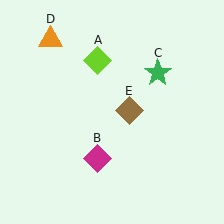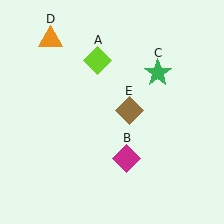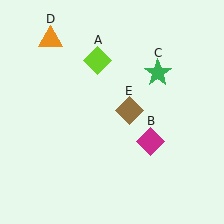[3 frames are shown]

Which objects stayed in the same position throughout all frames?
Lime diamond (object A) and green star (object C) and orange triangle (object D) and brown diamond (object E) remained stationary.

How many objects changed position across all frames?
1 object changed position: magenta diamond (object B).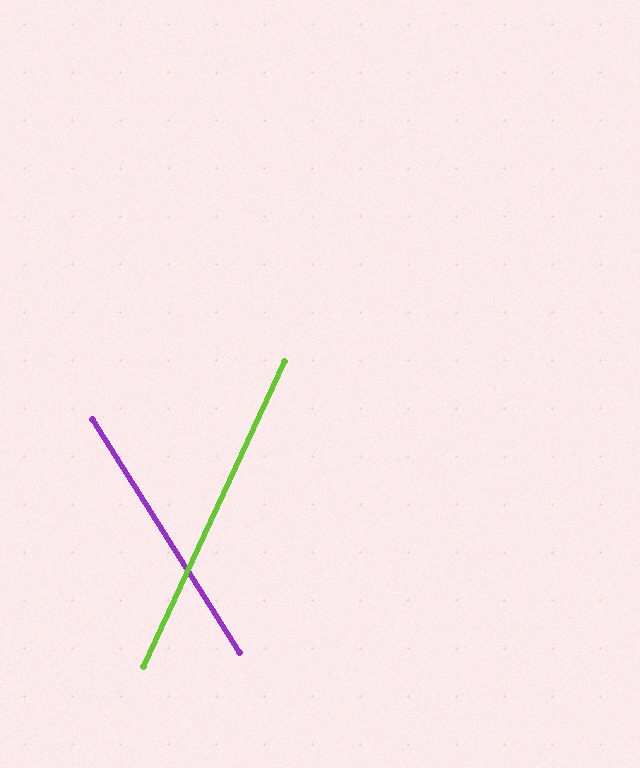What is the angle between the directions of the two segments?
Approximately 57 degrees.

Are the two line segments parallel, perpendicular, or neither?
Neither parallel nor perpendicular — they differ by about 57°.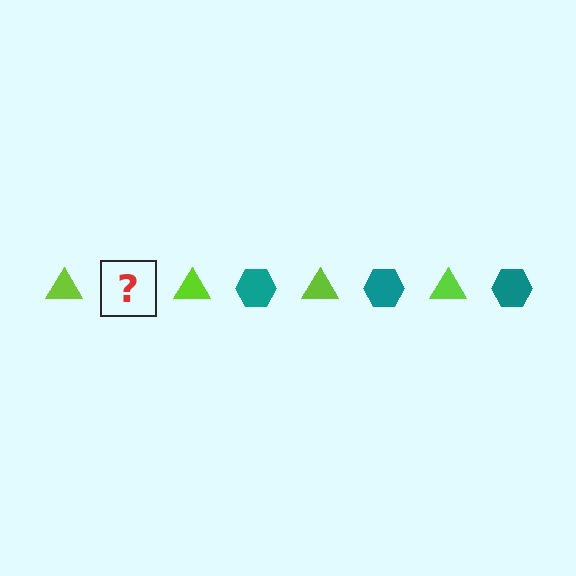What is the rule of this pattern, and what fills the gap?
The rule is that the pattern alternates between lime triangle and teal hexagon. The gap should be filled with a teal hexagon.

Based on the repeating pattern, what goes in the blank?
The blank should be a teal hexagon.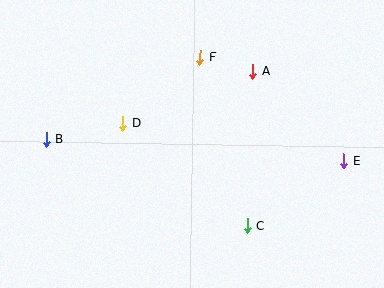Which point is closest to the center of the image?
Point D at (123, 123) is closest to the center.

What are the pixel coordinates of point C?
Point C is at (247, 226).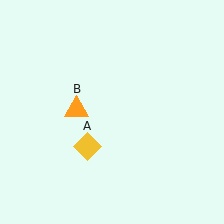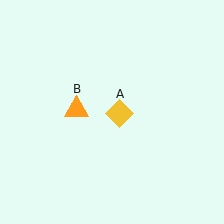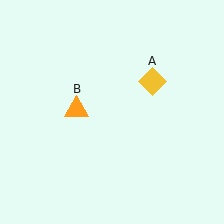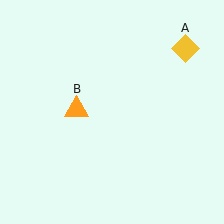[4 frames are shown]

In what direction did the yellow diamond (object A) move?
The yellow diamond (object A) moved up and to the right.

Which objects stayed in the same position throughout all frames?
Orange triangle (object B) remained stationary.